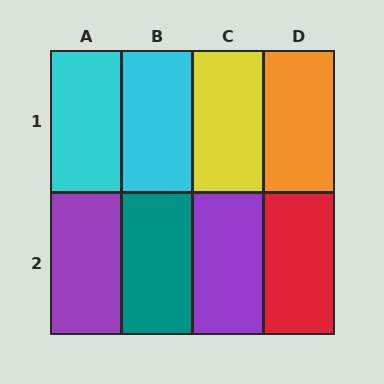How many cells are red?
1 cell is red.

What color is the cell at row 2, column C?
Purple.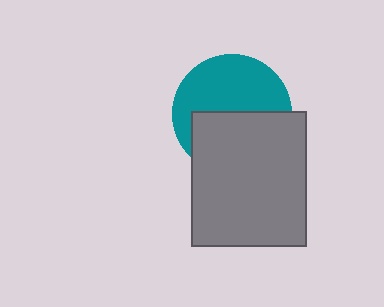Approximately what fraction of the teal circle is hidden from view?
Roughly 47% of the teal circle is hidden behind the gray rectangle.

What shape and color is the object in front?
The object in front is a gray rectangle.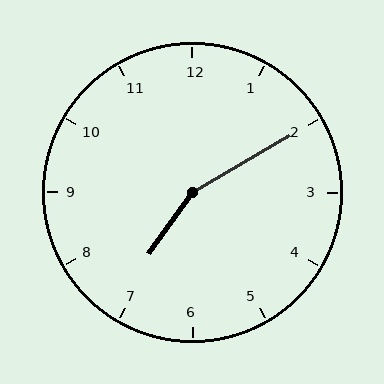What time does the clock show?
7:10.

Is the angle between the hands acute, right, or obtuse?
It is obtuse.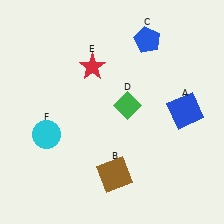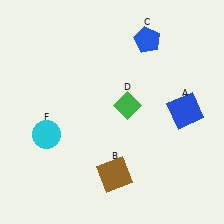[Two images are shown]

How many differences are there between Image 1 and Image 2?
There is 1 difference between the two images.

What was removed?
The red star (E) was removed in Image 2.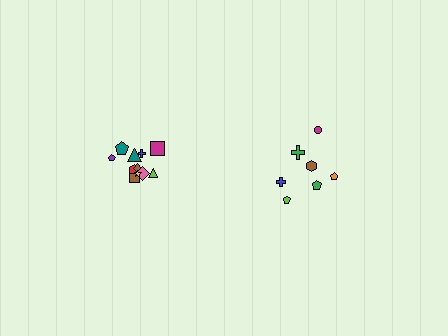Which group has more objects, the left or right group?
The left group.